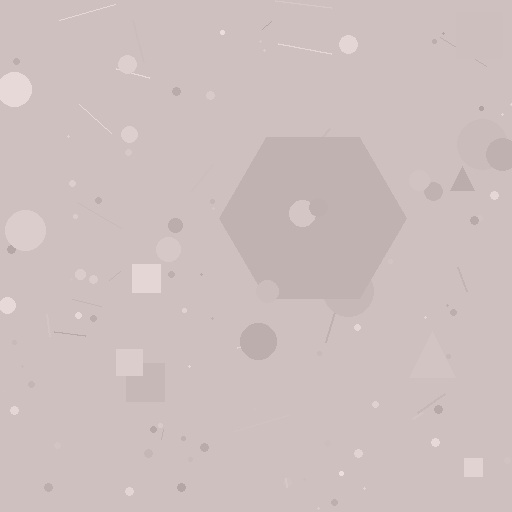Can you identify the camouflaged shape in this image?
The camouflaged shape is a hexagon.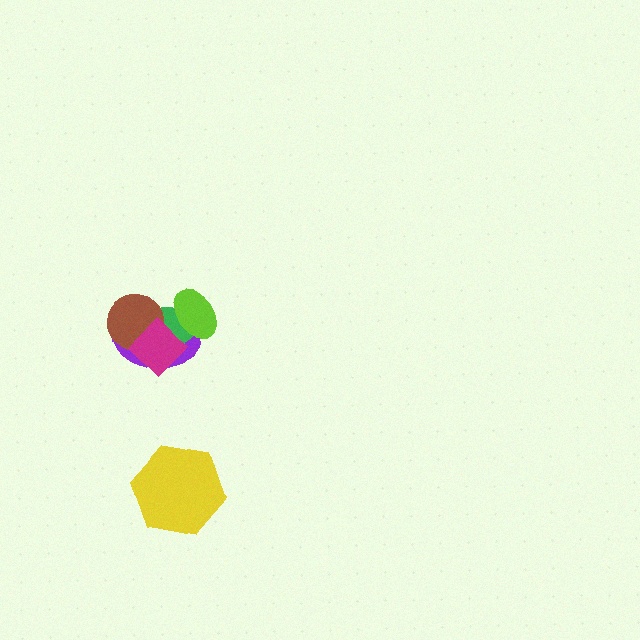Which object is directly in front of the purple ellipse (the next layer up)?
The green ellipse is directly in front of the purple ellipse.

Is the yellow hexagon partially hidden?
No, no other shape covers it.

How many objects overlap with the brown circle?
3 objects overlap with the brown circle.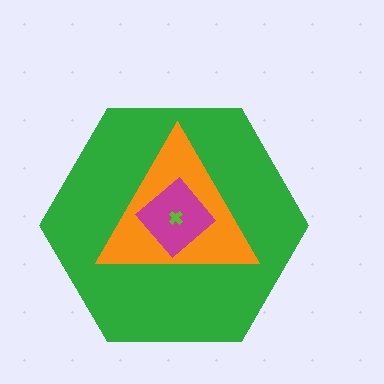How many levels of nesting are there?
4.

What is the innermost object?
The lime cross.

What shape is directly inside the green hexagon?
The orange triangle.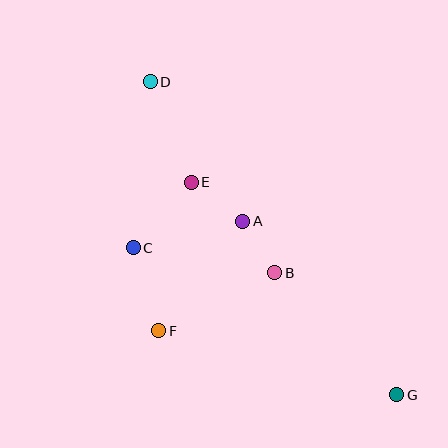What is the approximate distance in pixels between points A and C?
The distance between A and C is approximately 113 pixels.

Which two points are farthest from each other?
Points D and G are farthest from each other.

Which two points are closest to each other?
Points A and B are closest to each other.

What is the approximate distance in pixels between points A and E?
The distance between A and E is approximately 65 pixels.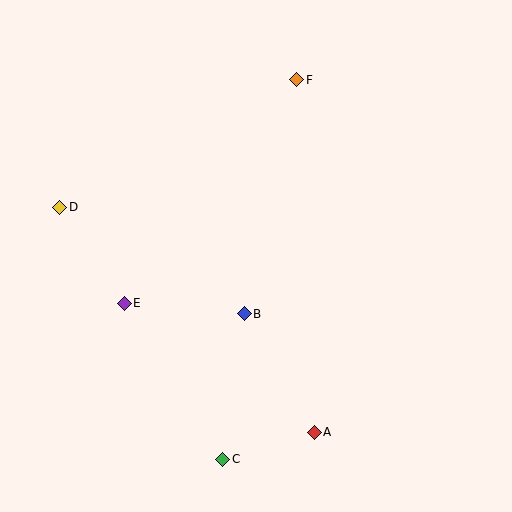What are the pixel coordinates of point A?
Point A is at (314, 432).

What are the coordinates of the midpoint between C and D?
The midpoint between C and D is at (141, 333).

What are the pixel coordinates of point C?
Point C is at (223, 459).